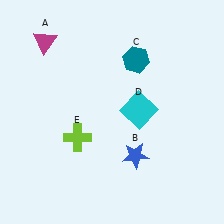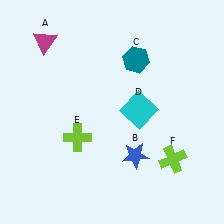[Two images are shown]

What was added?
A lime cross (F) was added in Image 2.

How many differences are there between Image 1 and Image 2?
There is 1 difference between the two images.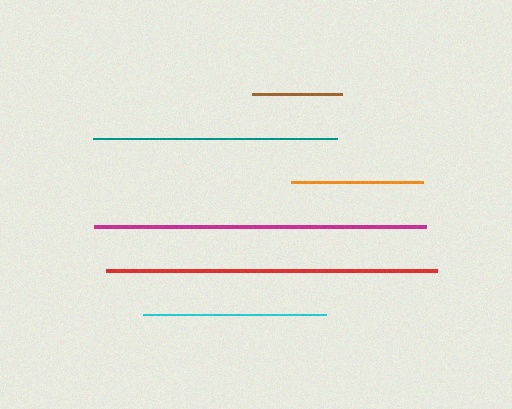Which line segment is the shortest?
The brown line is the shortest at approximately 90 pixels.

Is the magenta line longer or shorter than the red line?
The magenta line is longer than the red line.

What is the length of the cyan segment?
The cyan segment is approximately 183 pixels long.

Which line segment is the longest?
The magenta line is the longest at approximately 333 pixels.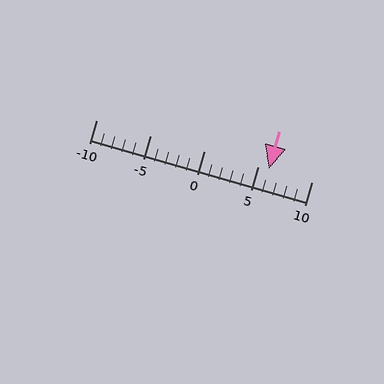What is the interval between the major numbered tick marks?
The major tick marks are spaced 5 units apart.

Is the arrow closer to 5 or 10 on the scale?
The arrow is closer to 5.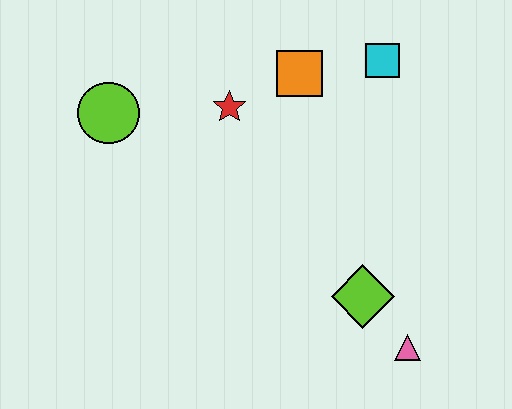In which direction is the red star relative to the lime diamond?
The red star is above the lime diamond.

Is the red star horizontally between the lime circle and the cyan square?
Yes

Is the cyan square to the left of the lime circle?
No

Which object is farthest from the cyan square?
The pink triangle is farthest from the cyan square.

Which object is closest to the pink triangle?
The lime diamond is closest to the pink triangle.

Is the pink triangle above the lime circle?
No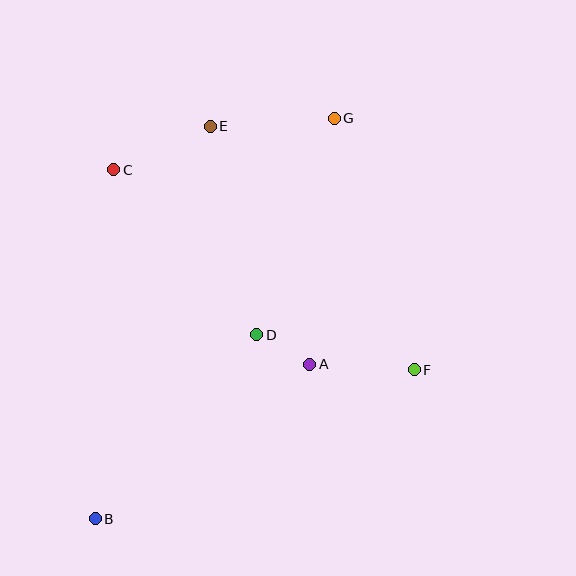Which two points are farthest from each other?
Points B and G are farthest from each other.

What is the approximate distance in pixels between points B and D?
The distance between B and D is approximately 245 pixels.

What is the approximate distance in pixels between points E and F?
The distance between E and F is approximately 317 pixels.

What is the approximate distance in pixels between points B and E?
The distance between B and E is approximately 409 pixels.